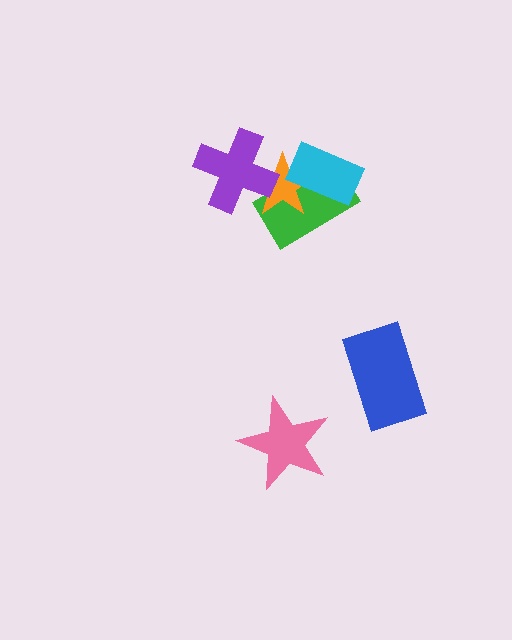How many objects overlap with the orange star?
3 objects overlap with the orange star.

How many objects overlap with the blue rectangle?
0 objects overlap with the blue rectangle.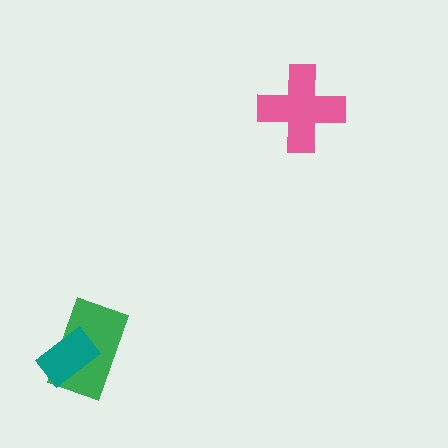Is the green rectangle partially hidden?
Yes, it is partially covered by another shape.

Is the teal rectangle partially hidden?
No, no other shape covers it.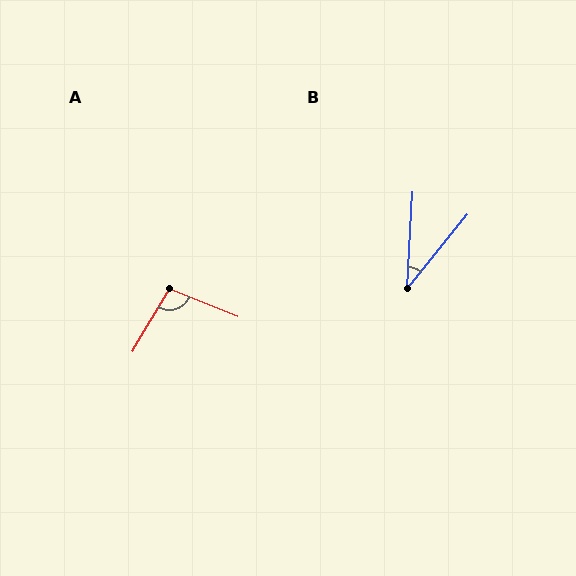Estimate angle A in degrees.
Approximately 99 degrees.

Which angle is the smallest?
B, at approximately 36 degrees.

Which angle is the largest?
A, at approximately 99 degrees.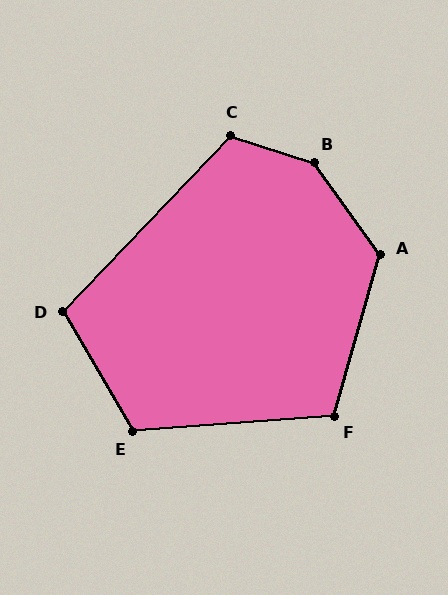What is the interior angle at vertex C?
Approximately 116 degrees (obtuse).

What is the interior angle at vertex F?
Approximately 110 degrees (obtuse).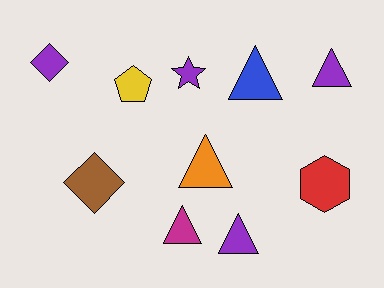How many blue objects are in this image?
There is 1 blue object.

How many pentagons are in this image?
There is 1 pentagon.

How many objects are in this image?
There are 10 objects.